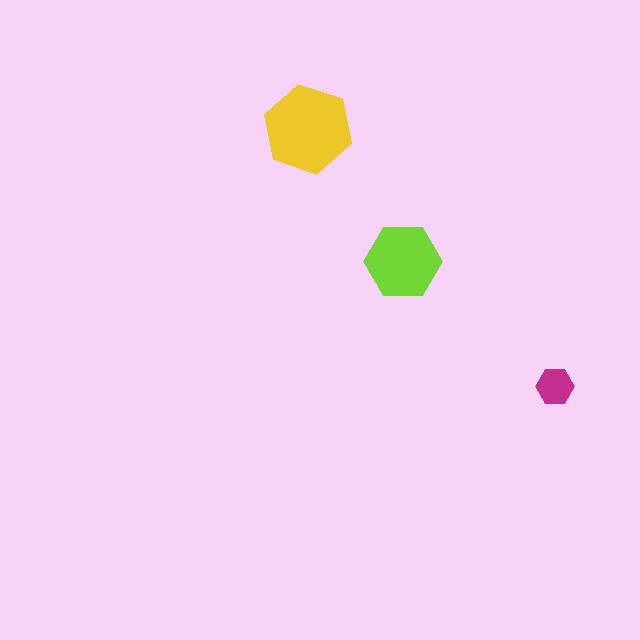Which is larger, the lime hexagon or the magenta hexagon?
The lime one.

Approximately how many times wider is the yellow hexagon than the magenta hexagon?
About 2.5 times wider.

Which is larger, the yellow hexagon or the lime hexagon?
The yellow one.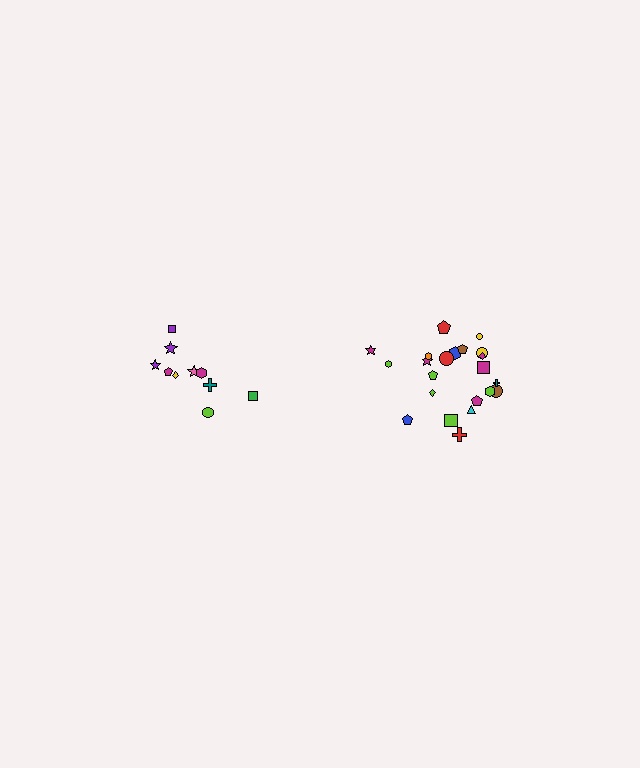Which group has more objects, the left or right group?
The right group.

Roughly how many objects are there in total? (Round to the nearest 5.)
Roughly 30 objects in total.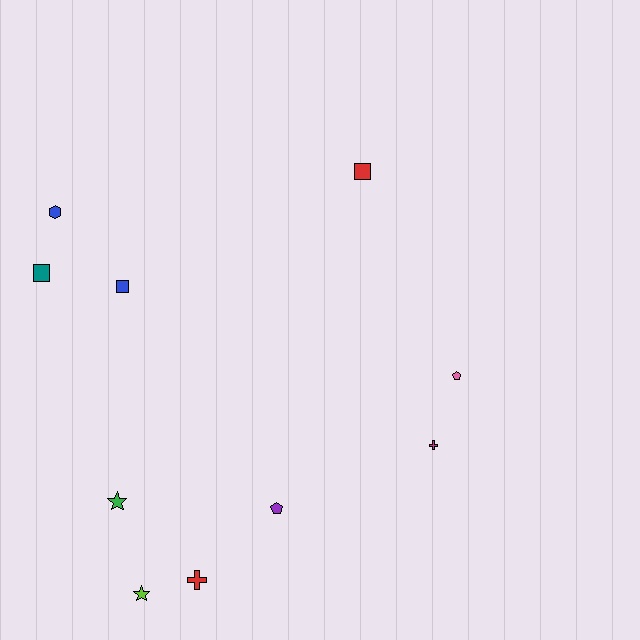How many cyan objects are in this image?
There are no cyan objects.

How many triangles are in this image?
There are no triangles.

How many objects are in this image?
There are 10 objects.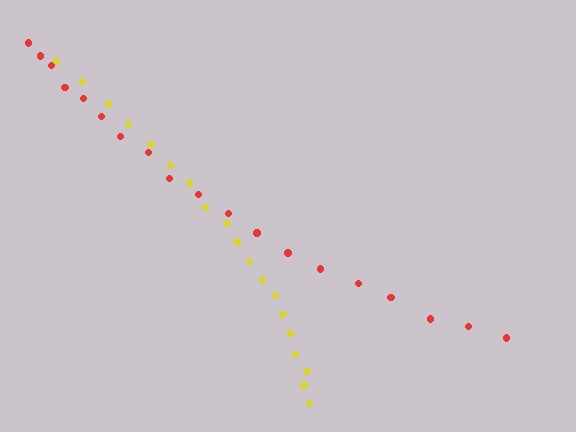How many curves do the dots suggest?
There are 2 distinct paths.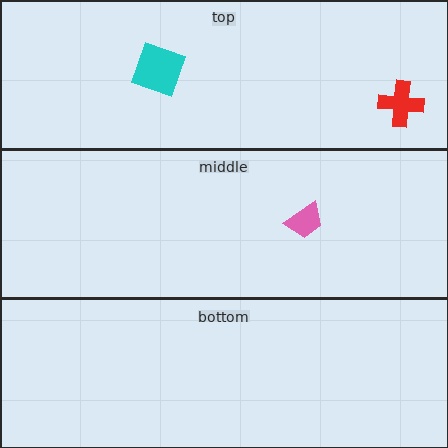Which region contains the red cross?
The top region.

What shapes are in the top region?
The cyan square, the red cross.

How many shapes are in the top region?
2.